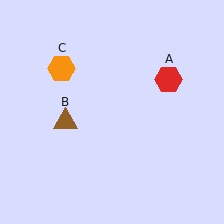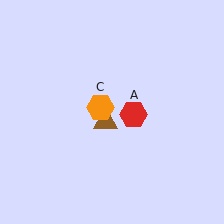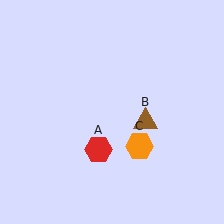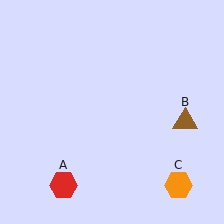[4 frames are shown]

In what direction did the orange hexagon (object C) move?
The orange hexagon (object C) moved down and to the right.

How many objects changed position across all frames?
3 objects changed position: red hexagon (object A), brown triangle (object B), orange hexagon (object C).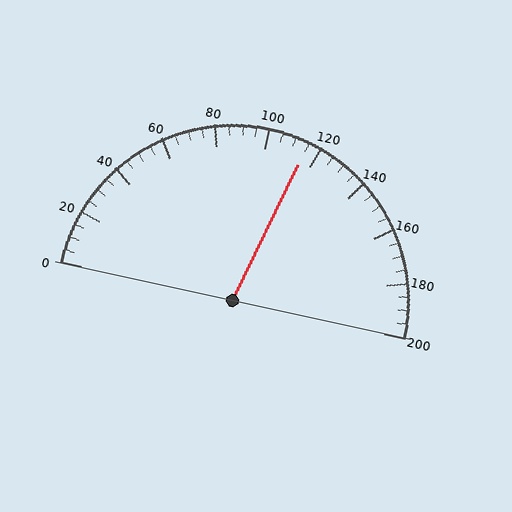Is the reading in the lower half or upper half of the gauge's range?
The reading is in the upper half of the range (0 to 200).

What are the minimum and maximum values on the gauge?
The gauge ranges from 0 to 200.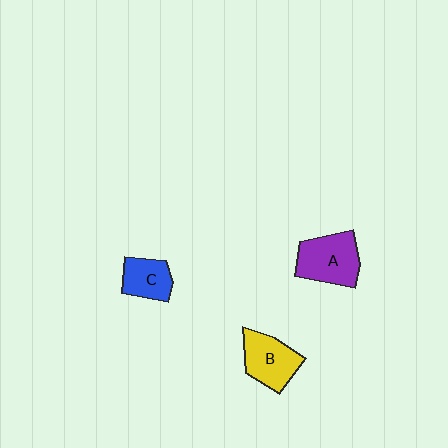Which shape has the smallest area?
Shape C (blue).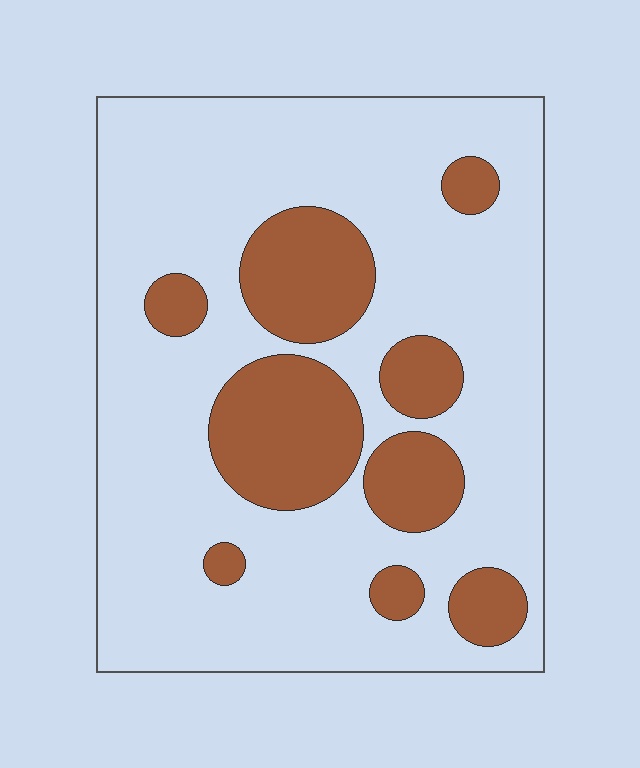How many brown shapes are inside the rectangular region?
9.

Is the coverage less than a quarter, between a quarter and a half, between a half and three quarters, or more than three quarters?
Less than a quarter.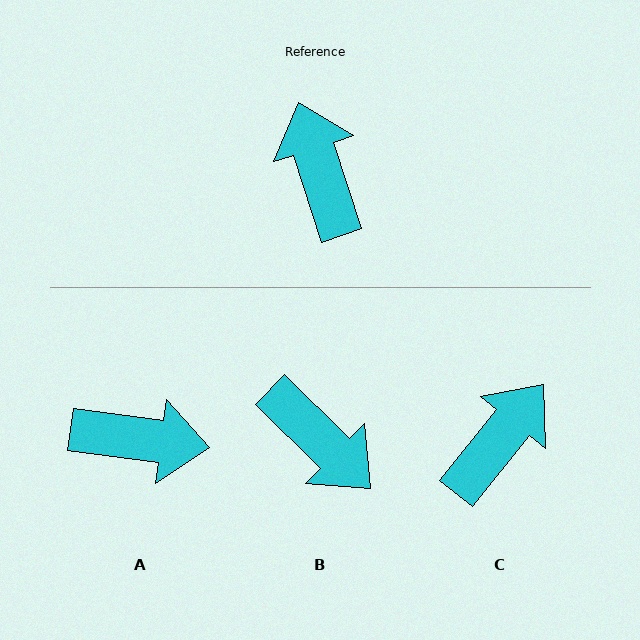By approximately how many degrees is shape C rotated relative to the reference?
Approximately 57 degrees clockwise.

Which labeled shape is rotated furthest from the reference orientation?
B, about 153 degrees away.